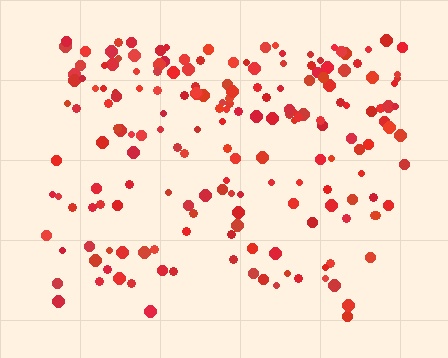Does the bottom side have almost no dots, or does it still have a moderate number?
Still a moderate number, just noticeably fewer than the top.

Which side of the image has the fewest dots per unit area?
The bottom.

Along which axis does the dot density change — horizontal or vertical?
Vertical.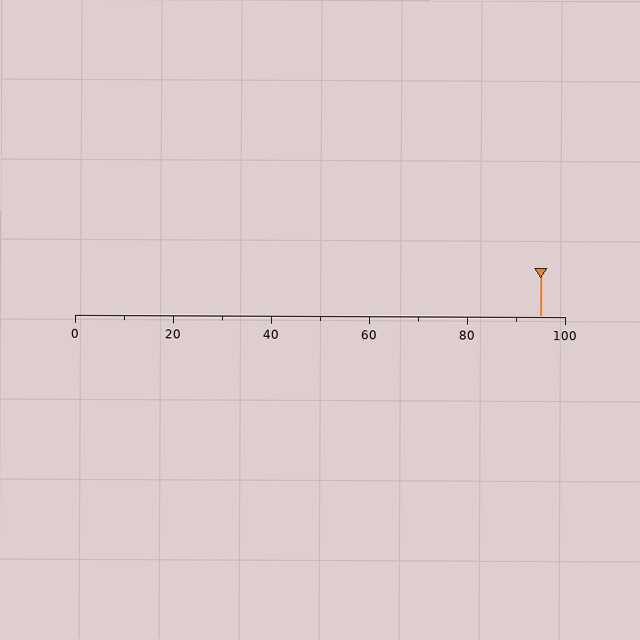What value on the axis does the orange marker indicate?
The marker indicates approximately 95.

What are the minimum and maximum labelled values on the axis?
The axis runs from 0 to 100.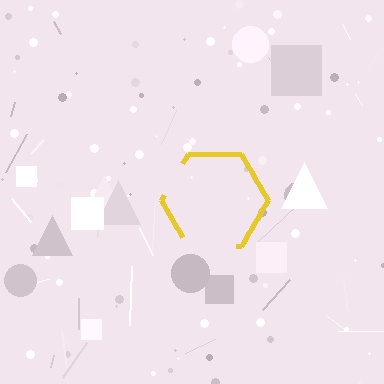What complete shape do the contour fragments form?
The contour fragments form a hexagon.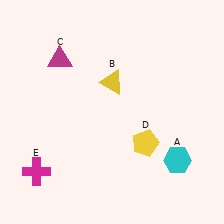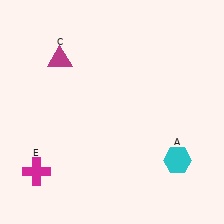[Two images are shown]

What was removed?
The yellow pentagon (D), the yellow triangle (B) were removed in Image 2.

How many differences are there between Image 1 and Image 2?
There are 2 differences between the two images.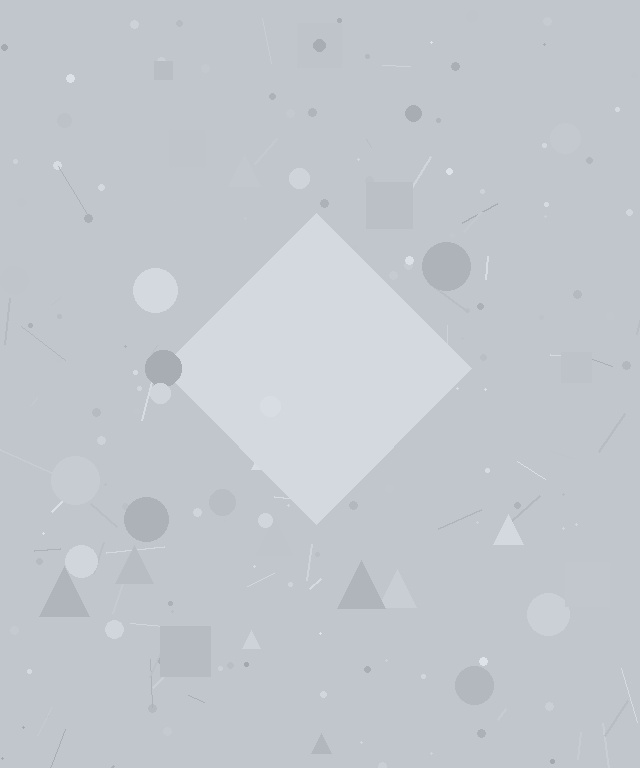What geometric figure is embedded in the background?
A diamond is embedded in the background.